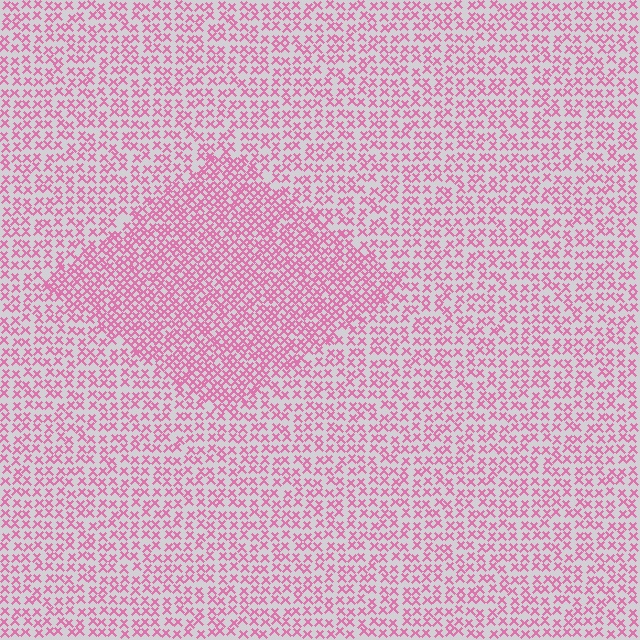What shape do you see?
I see a diamond.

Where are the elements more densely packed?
The elements are more densely packed inside the diamond boundary.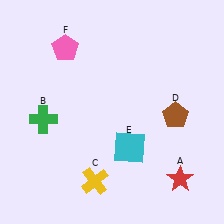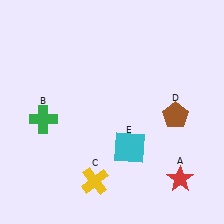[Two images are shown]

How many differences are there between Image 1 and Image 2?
There is 1 difference between the two images.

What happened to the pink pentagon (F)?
The pink pentagon (F) was removed in Image 2. It was in the top-left area of Image 1.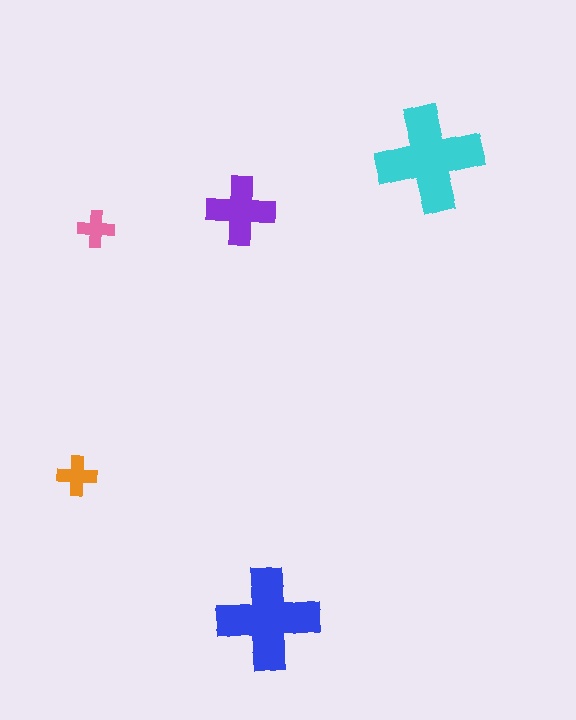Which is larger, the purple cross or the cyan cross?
The cyan one.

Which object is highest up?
The cyan cross is topmost.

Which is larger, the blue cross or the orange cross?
The blue one.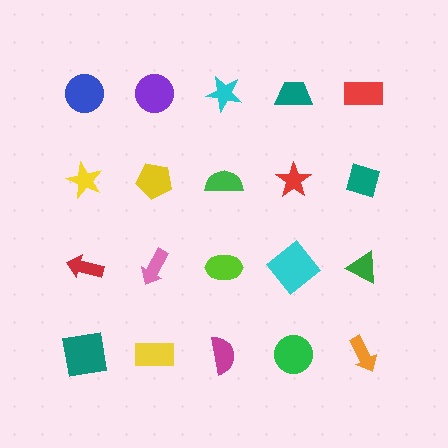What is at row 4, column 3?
A magenta semicircle.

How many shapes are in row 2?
5 shapes.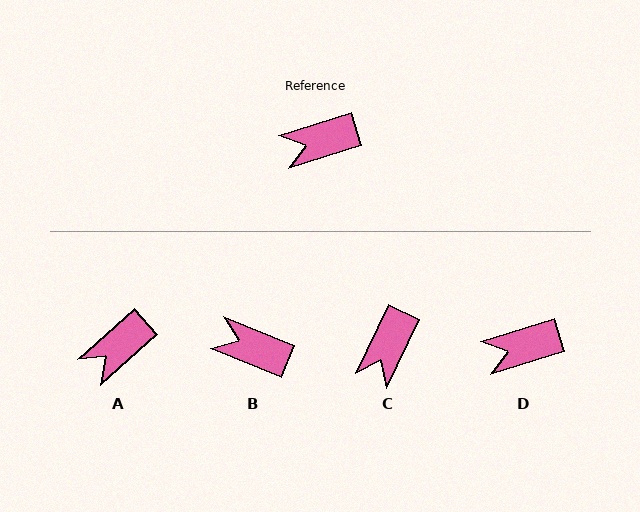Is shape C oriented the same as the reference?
No, it is off by about 48 degrees.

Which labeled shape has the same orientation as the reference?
D.